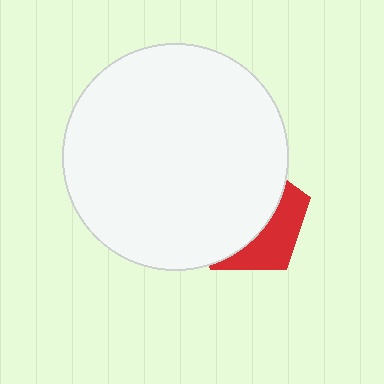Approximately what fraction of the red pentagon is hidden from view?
Roughly 65% of the red pentagon is hidden behind the white circle.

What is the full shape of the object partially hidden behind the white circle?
The partially hidden object is a red pentagon.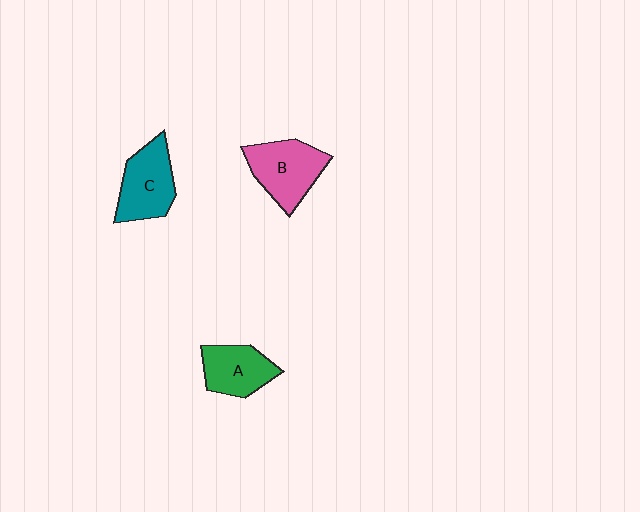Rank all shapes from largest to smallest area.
From largest to smallest: B (pink), C (teal), A (green).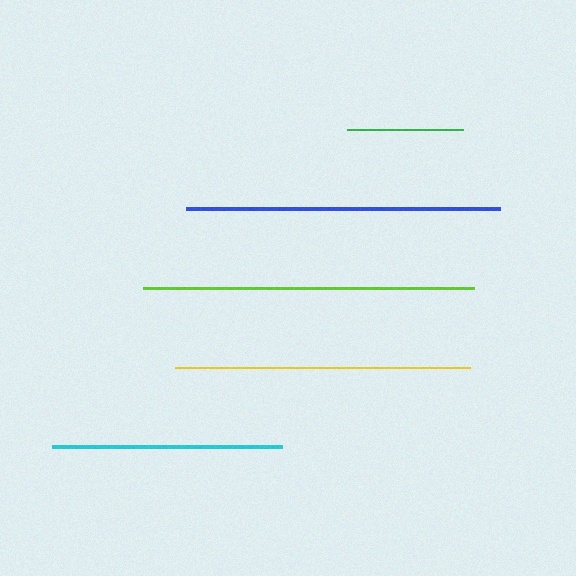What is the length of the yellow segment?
The yellow segment is approximately 295 pixels long.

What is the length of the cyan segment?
The cyan segment is approximately 231 pixels long.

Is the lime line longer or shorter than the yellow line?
The lime line is longer than the yellow line.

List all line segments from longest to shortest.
From longest to shortest: lime, blue, yellow, cyan, green.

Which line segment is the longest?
The lime line is the longest at approximately 332 pixels.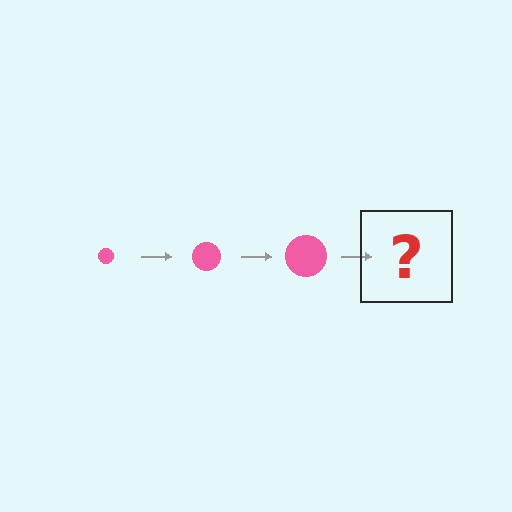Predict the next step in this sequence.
The next step is a pink circle, larger than the previous one.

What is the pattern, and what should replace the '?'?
The pattern is that the circle gets progressively larger each step. The '?' should be a pink circle, larger than the previous one.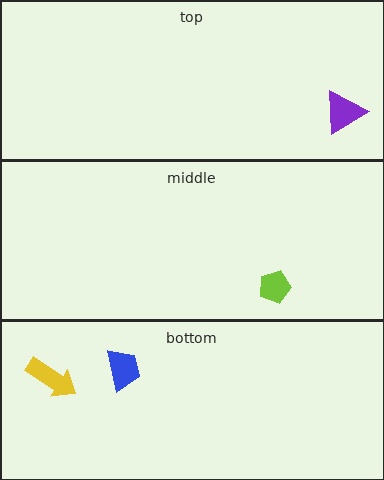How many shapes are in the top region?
1.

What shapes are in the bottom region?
The yellow arrow, the blue trapezoid.